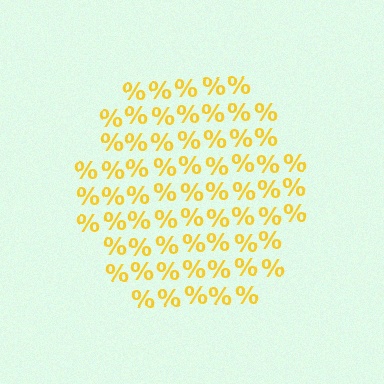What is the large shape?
The large shape is a hexagon.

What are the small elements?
The small elements are percent signs.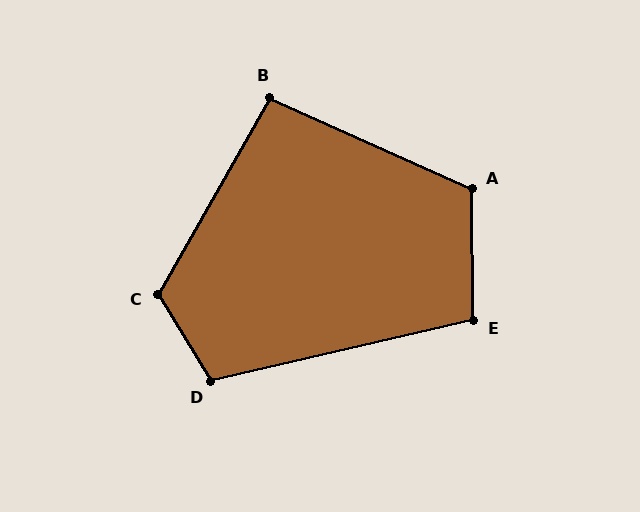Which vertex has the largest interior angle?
C, at approximately 119 degrees.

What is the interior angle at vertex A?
Approximately 115 degrees (obtuse).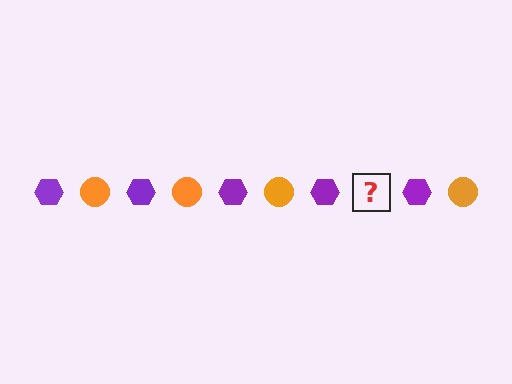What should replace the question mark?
The question mark should be replaced with an orange circle.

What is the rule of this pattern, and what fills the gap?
The rule is that the pattern alternates between purple hexagon and orange circle. The gap should be filled with an orange circle.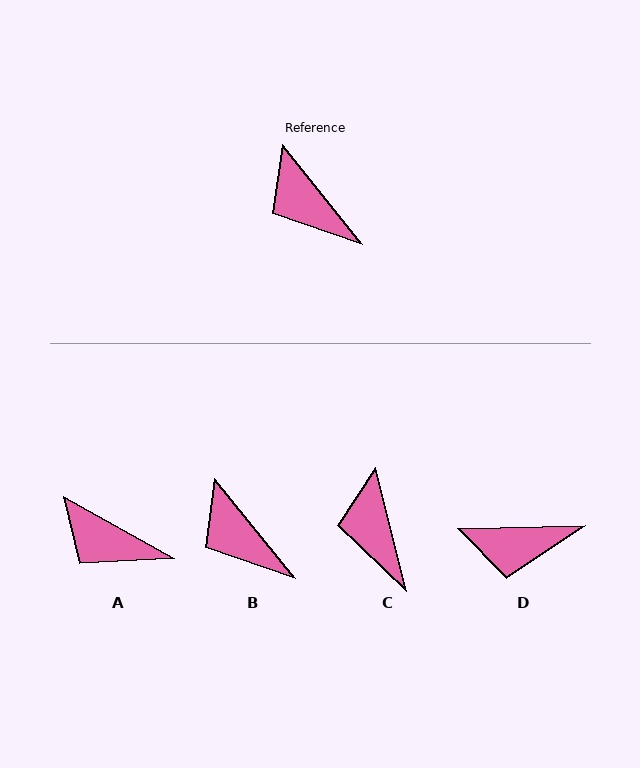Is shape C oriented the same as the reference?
No, it is off by about 25 degrees.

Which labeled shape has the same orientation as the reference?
B.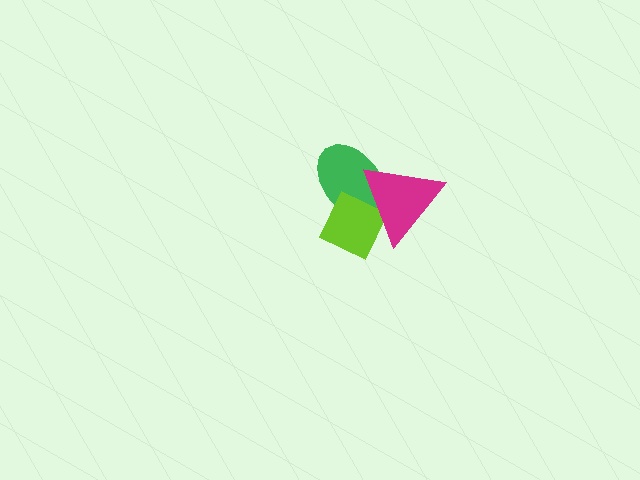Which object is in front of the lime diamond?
The magenta triangle is in front of the lime diamond.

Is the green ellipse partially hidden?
Yes, it is partially covered by another shape.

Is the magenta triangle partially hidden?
No, no other shape covers it.